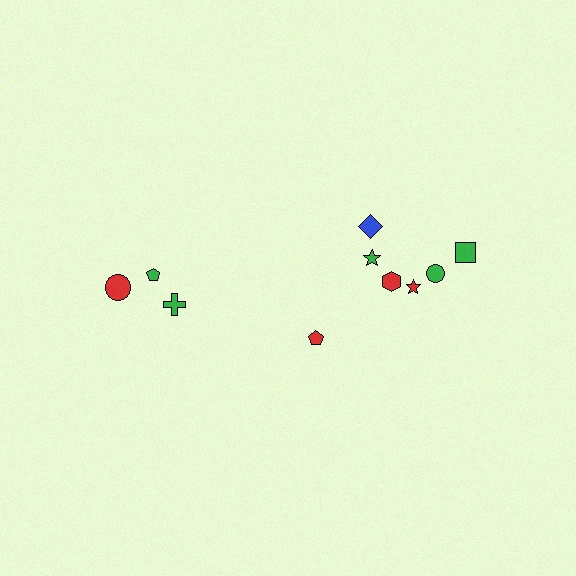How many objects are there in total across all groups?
There are 10 objects.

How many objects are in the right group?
There are 7 objects.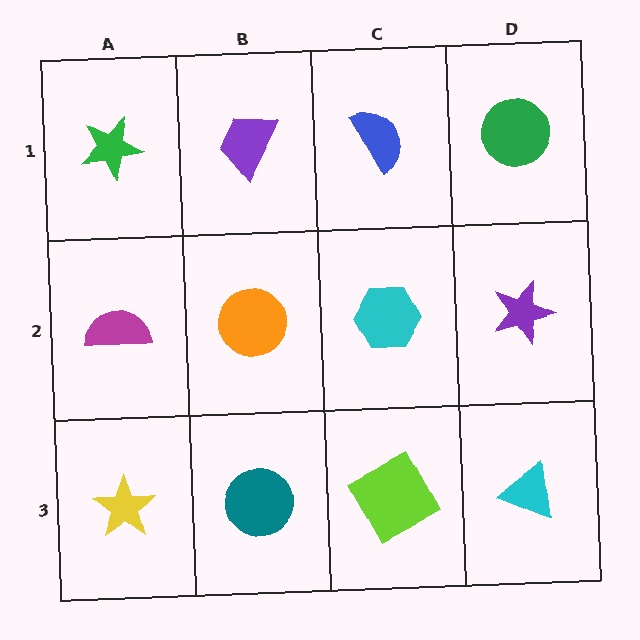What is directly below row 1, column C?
A cyan hexagon.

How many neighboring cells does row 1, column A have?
2.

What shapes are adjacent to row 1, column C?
A cyan hexagon (row 2, column C), a purple trapezoid (row 1, column B), a green circle (row 1, column D).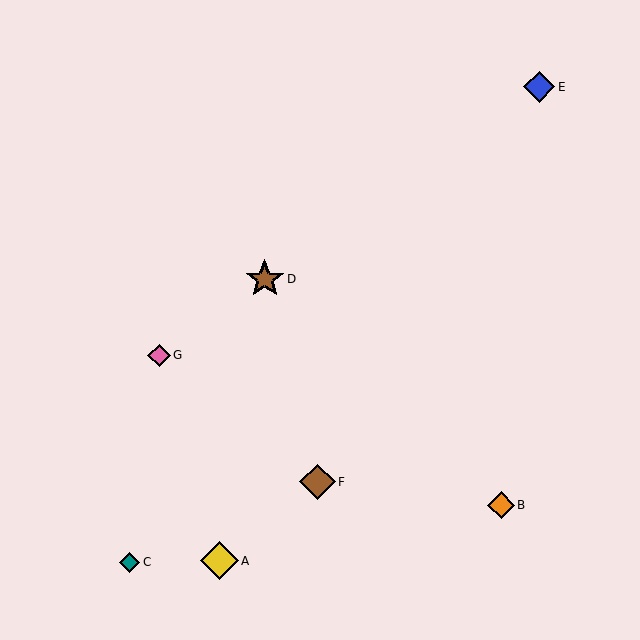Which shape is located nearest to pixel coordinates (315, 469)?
The brown diamond (labeled F) at (317, 482) is nearest to that location.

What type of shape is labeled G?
Shape G is a pink diamond.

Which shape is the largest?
The brown star (labeled D) is the largest.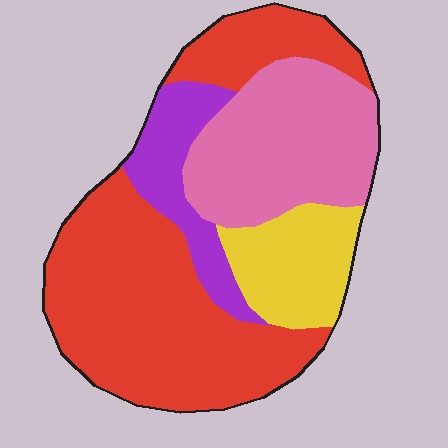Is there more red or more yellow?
Red.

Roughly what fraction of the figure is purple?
Purple covers about 10% of the figure.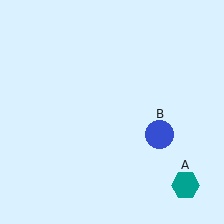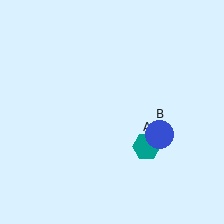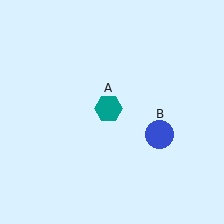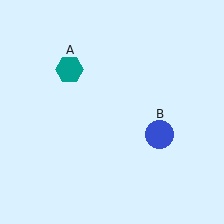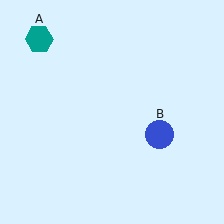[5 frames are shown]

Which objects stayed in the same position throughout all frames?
Blue circle (object B) remained stationary.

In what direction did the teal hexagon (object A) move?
The teal hexagon (object A) moved up and to the left.